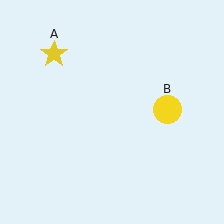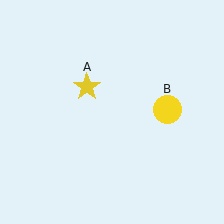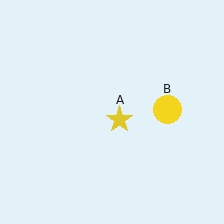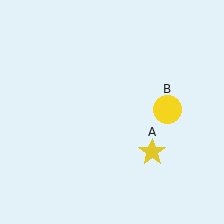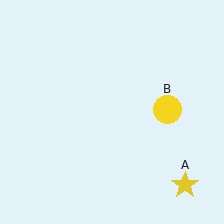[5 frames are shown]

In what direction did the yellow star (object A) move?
The yellow star (object A) moved down and to the right.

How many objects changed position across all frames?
1 object changed position: yellow star (object A).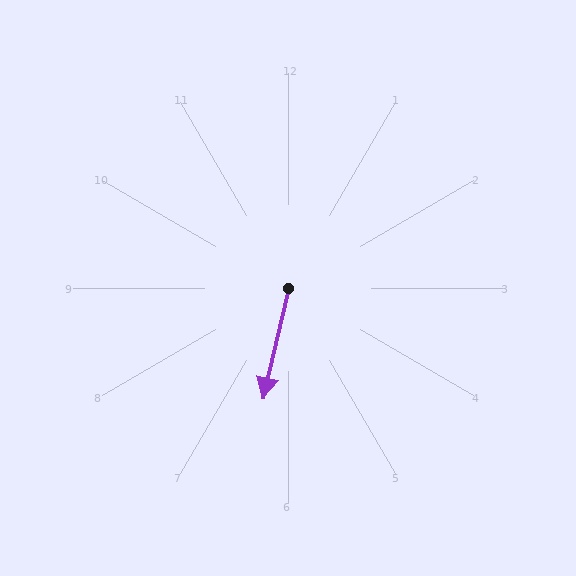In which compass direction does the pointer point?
South.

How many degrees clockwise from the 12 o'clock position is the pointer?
Approximately 193 degrees.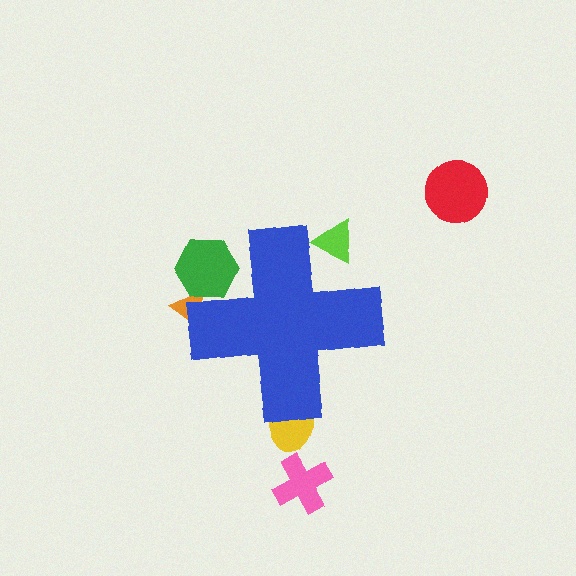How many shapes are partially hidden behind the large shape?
4 shapes are partially hidden.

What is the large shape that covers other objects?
A blue cross.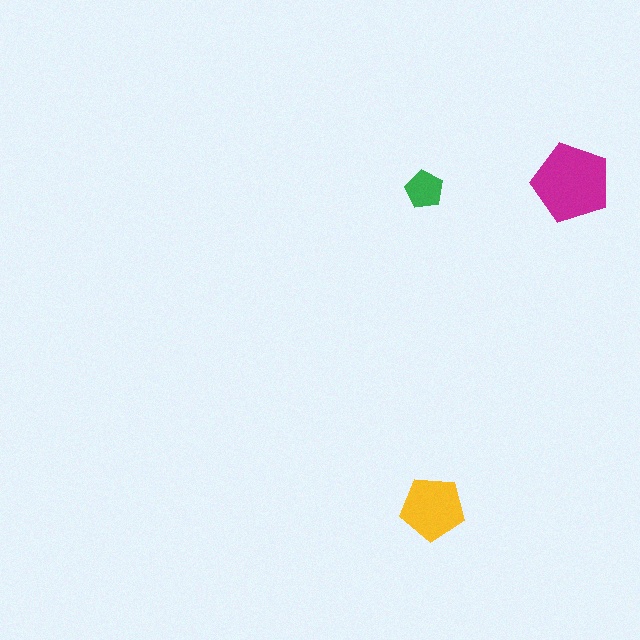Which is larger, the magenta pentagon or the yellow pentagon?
The magenta one.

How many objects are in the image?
There are 3 objects in the image.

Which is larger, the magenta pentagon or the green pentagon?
The magenta one.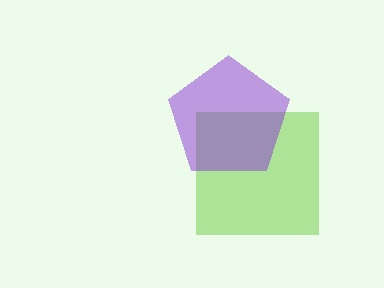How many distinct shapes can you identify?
There are 2 distinct shapes: a lime square, a purple pentagon.